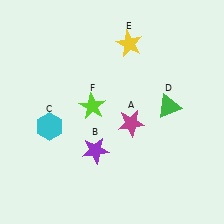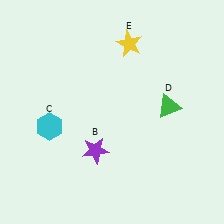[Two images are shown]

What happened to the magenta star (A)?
The magenta star (A) was removed in Image 2. It was in the bottom-right area of Image 1.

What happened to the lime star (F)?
The lime star (F) was removed in Image 2. It was in the top-left area of Image 1.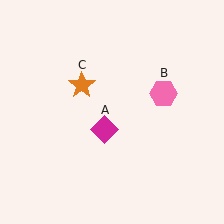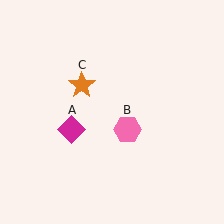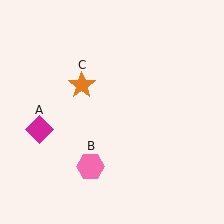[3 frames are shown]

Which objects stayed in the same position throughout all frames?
Orange star (object C) remained stationary.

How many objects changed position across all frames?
2 objects changed position: magenta diamond (object A), pink hexagon (object B).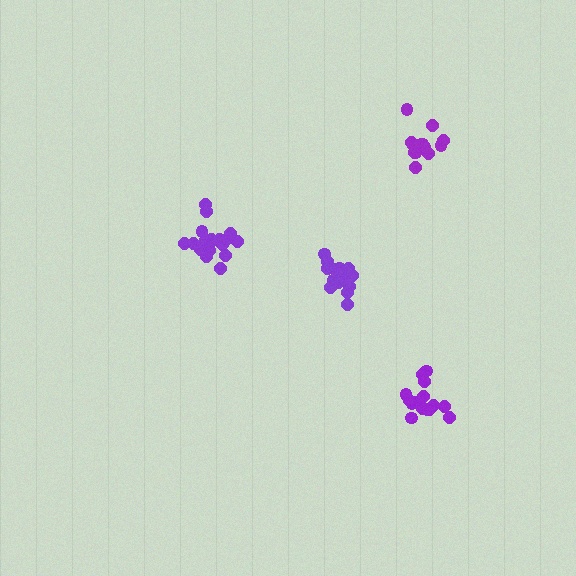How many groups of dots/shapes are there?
There are 4 groups.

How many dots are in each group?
Group 1: 19 dots, Group 2: 16 dots, Group 3: 15 dots, Group 4: 16 dots (66 total).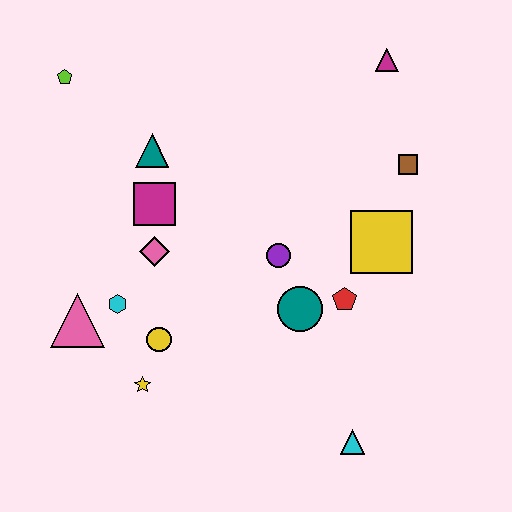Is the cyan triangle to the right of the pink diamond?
Yes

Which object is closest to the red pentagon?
The teal circle is closest to the red pentagon.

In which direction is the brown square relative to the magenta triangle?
The brown square is below the magenta triangle.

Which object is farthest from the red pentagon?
The lime pentagon is farthest from the red pentagon.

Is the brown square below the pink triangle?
No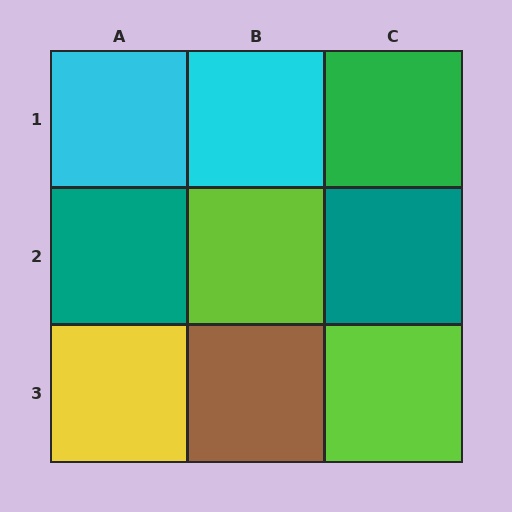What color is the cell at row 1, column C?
Green.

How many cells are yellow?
1 cell is yellow.